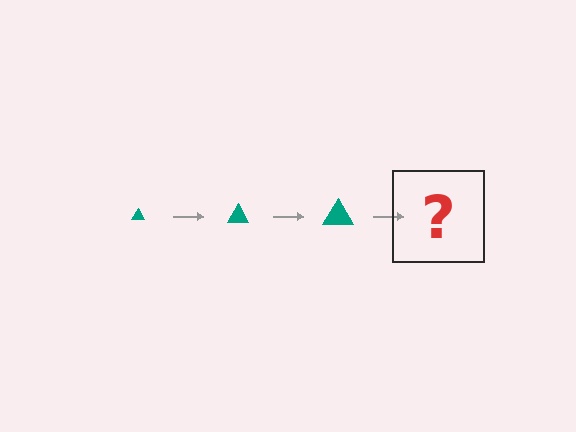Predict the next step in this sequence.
The next step is a teal triangle, larger than the previous one.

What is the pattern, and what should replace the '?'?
The pattern is that the triangle gets progressively larger each step. The '?' should be a teal triangle, larger than the previous one.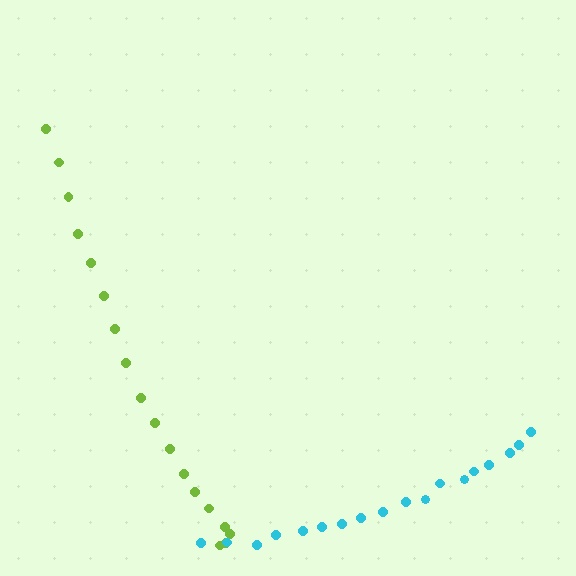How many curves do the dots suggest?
There are 2 distinct paths.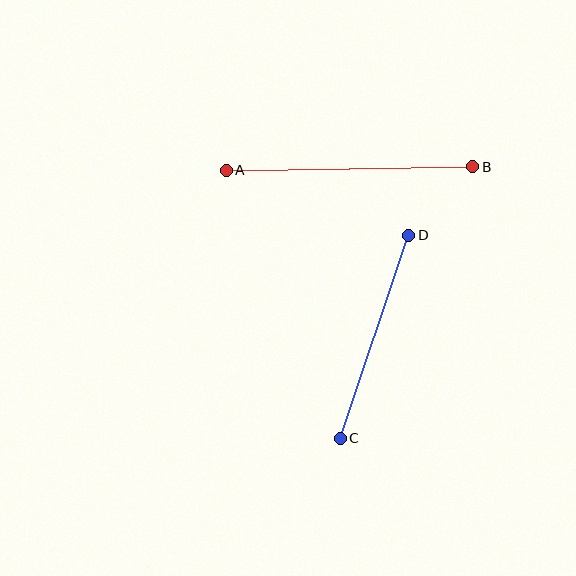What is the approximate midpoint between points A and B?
The midpoint is at approximately (349, 168) pixels.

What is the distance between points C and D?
The distance is approximately 214 pixels.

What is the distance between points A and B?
The distance is approximately 246 pixels.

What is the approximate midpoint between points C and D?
The midpoint is at approximately (375, 337) pixels.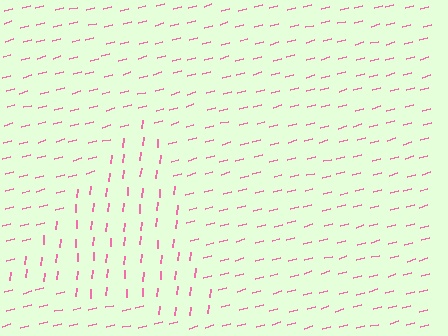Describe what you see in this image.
The image is filled with small pink line segments. A triangle region in the image has lines oriented differently from the surrounding lines, creating a visible texture boundary.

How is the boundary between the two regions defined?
The boundary is defined purely by a change in line orientation (approximately 69 degrees difference). All lines are the same color and thickness.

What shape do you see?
I see a triangle.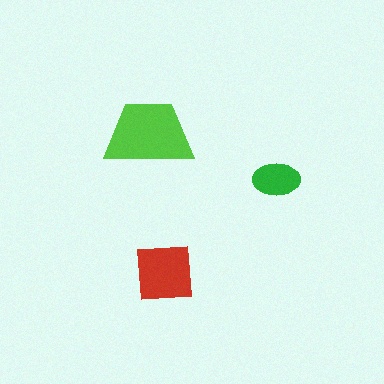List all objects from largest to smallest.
The lime trapezoid, the red square, the green ellipse.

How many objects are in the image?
There are 3 objects in the image.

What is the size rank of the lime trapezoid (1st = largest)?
1st.